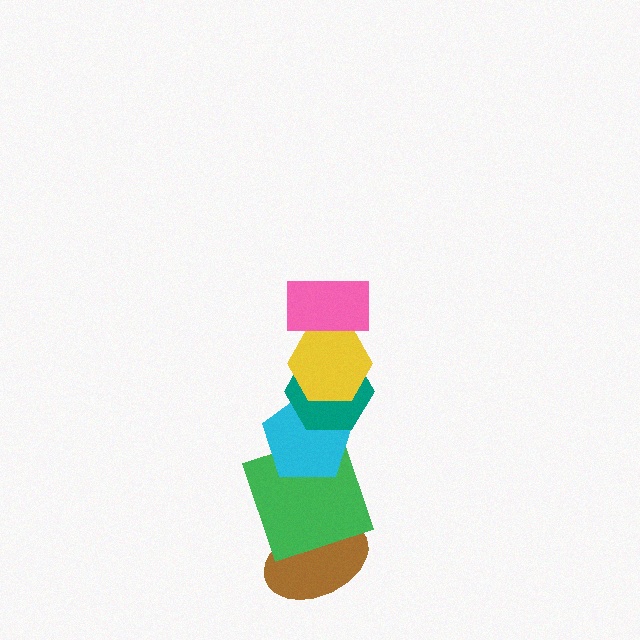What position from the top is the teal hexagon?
The teal hexagon is 3rd from the top.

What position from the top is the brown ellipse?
The brown ellipse is 6th from the top.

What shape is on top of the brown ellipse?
The green square is on top of the brown ellipse.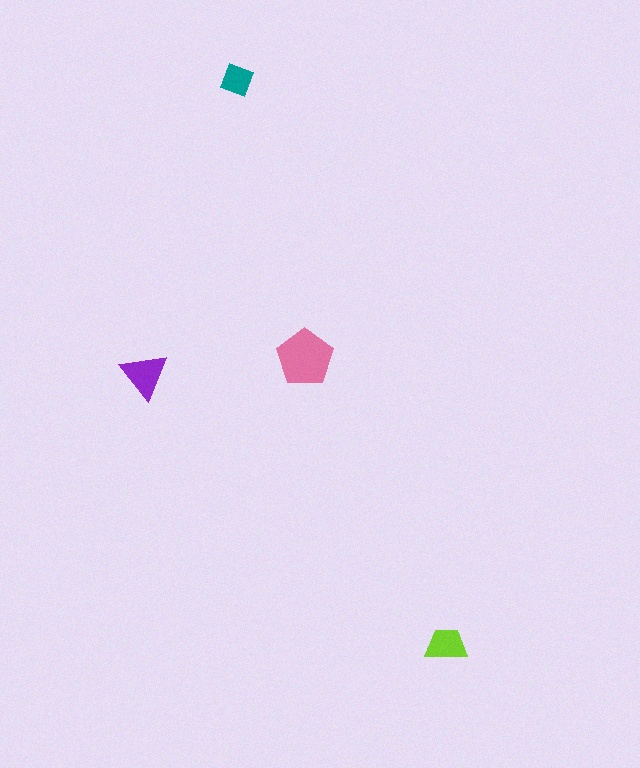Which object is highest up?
The teal diamond is topmost.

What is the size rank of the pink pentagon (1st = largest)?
1st.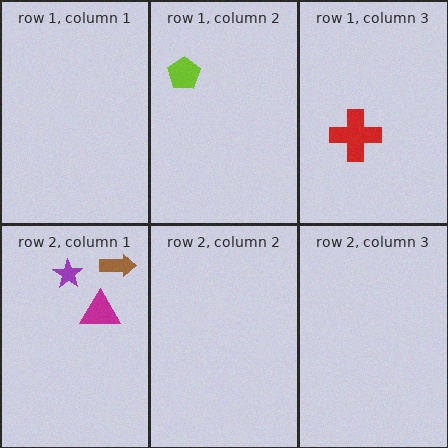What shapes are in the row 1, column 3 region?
The red cross.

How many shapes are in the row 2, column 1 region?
3.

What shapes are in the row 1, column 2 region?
The lime pentagon.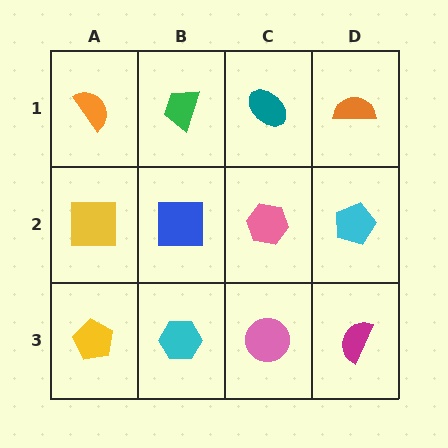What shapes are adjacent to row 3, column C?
A pink hexagon (row 2, column C), a cyan hexagon (row 3, column B), a magenta semicircle (row 3, column D).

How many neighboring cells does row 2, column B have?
4.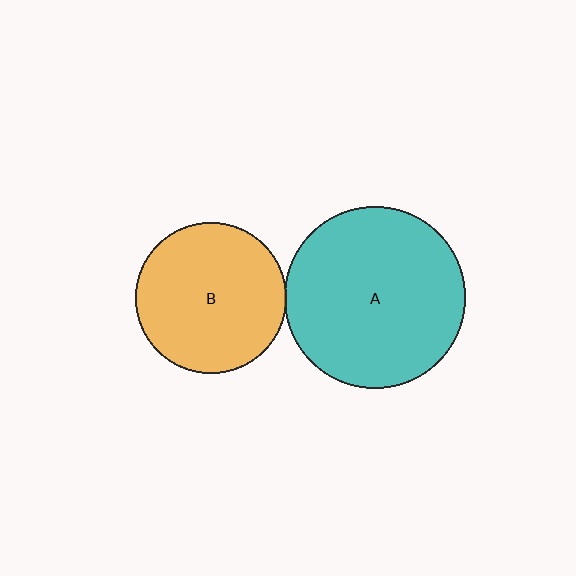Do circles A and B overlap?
Yes.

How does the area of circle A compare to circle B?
Approximately 1.5 times.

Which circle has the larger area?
Circle A (teal).